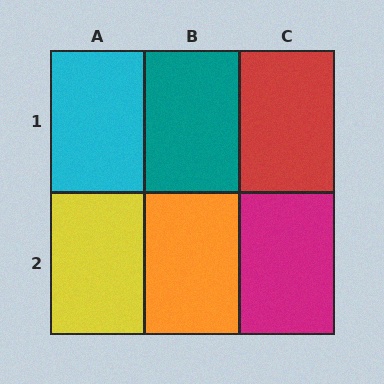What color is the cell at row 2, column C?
Magenta.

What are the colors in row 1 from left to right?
Cyan, teal, red.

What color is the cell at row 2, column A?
Yellow.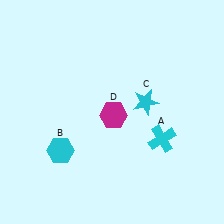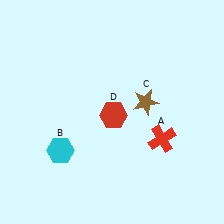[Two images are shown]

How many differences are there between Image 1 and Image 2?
There are 3 differences between the two images.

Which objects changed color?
A changed from cyan to red. C changed from cyan to brown. D changed from magenta to red.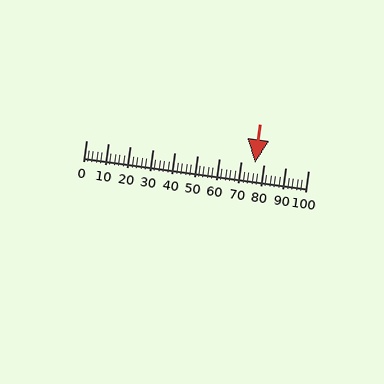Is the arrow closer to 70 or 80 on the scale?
The arrow is closer to 80.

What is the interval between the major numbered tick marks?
The major tick marks are spaced 10 units apart.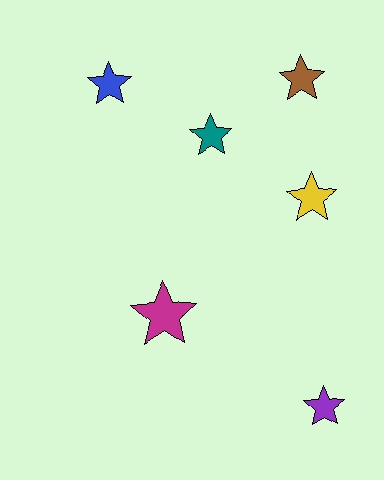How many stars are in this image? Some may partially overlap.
There are 6 stars.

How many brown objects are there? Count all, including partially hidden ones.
There is 1 brown object.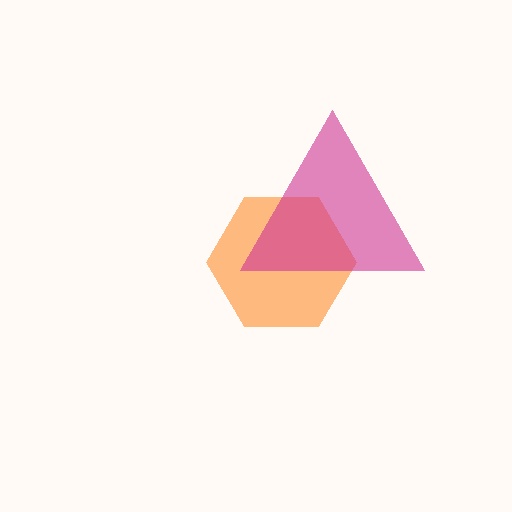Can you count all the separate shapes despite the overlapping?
Yes, there are 2 separate shapes.